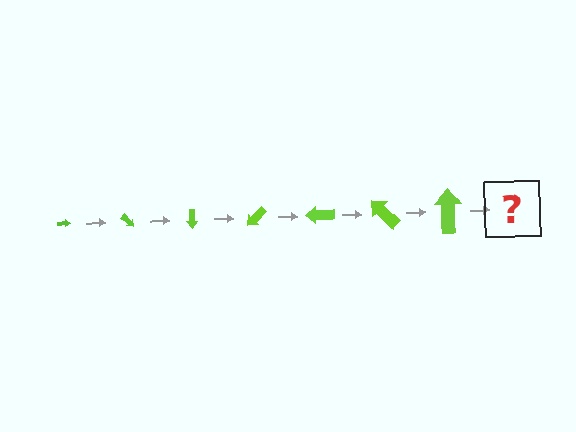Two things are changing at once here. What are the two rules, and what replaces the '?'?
The two rules are that the arrow grows larger each step and it rotates 45 degrees each step. The '?' should be an arrow, larger than the previous one and rotated 315 degrees from the start.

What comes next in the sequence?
The next element should be an arrow, larger than the previous one and rotated 315 degrees from the start.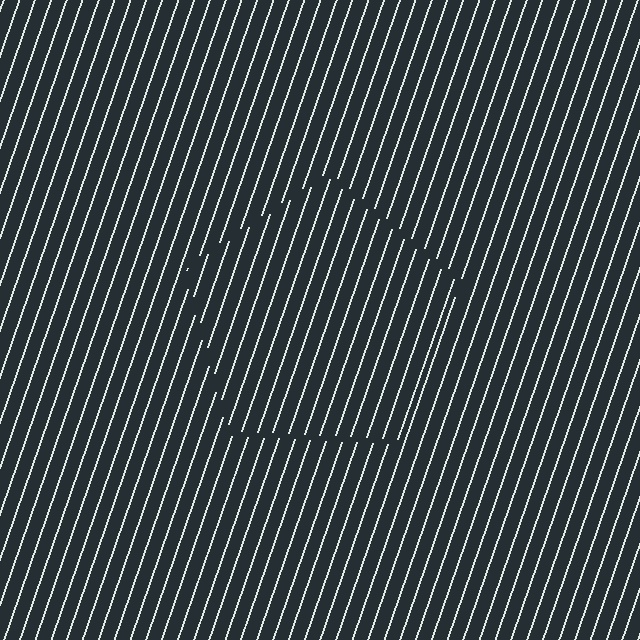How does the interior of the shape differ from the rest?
The interior of the shape contains the same grating, shifted by half a period — the contour is defined by the phase discontinuity where line-ends from the inner and outer gratings abut.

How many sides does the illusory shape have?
5 sides — the line-ends trace a pentagon.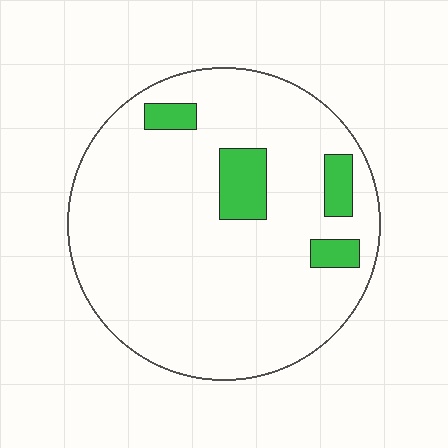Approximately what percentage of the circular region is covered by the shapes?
Approximately 10%.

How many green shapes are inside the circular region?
4.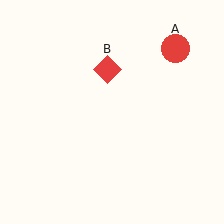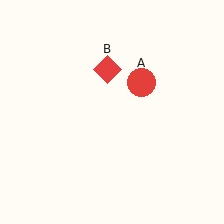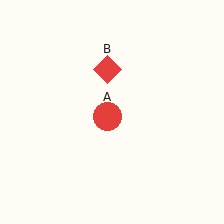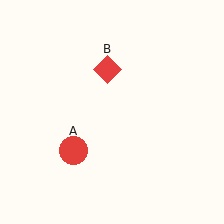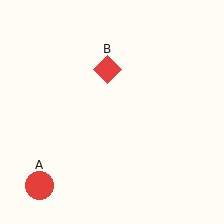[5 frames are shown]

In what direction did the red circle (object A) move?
The red circle (object A) moved down and to the left.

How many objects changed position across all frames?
1 object changed position: red circle (object A).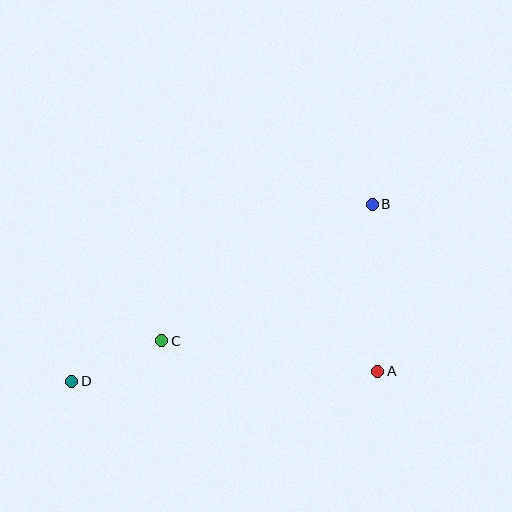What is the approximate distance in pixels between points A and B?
The distance between A and B is approximately 167 pixels.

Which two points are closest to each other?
Points C and D are closest to each other.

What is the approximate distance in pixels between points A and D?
The distance between A and D is approximately 306 pixels.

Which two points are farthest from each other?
Points B and D are farthest from each other.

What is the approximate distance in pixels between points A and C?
The distance between A and C is approximately 218 pixels.